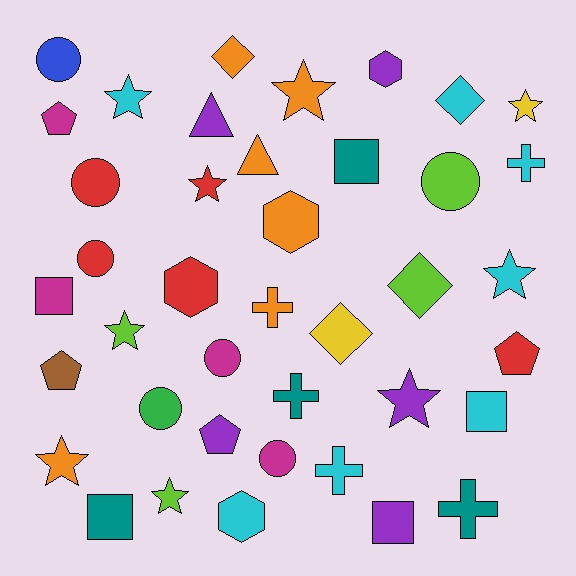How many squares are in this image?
There are 5 squares.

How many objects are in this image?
There are 40 objects.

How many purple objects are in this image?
There are 5 purple objects.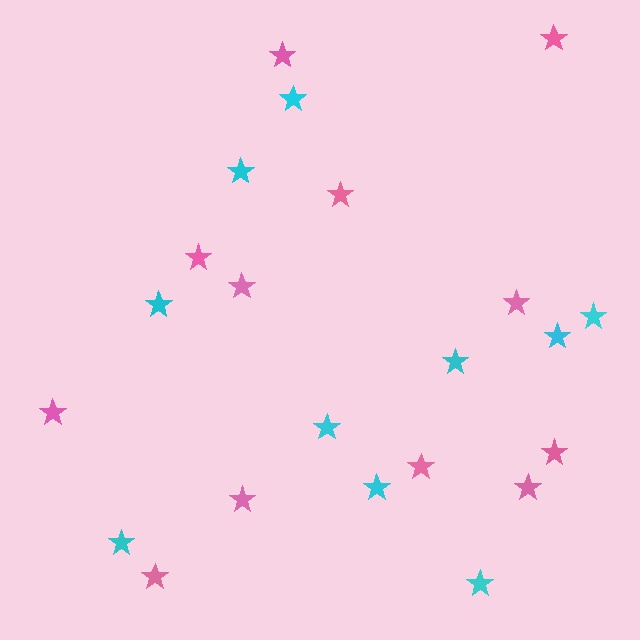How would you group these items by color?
There are 2 groups: one group of cyan stars (10) and one group of pink stars (12).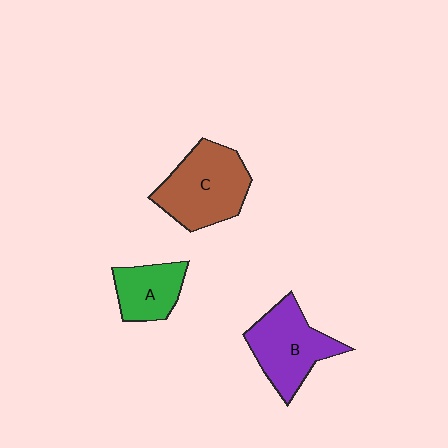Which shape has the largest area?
Shape C (brown).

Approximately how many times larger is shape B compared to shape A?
Approximately 1.5 times.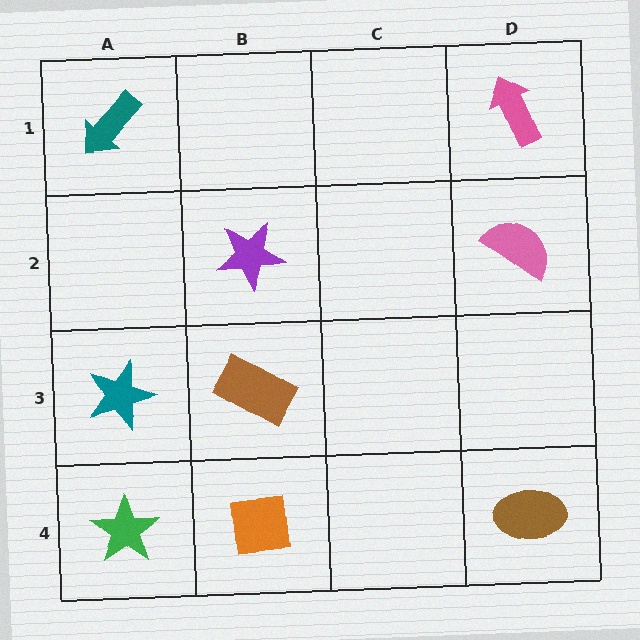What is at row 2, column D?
A pink semicircle.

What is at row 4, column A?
A green star.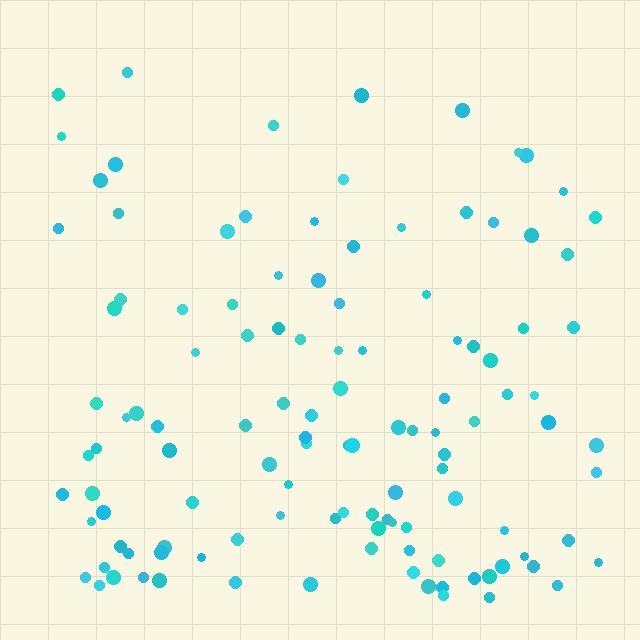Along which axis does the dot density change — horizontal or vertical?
Vertical.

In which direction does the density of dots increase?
From top to bottom, with the bottom side densest.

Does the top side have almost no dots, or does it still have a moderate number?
Still a moderate number, just noticeably fewer than the bottom.